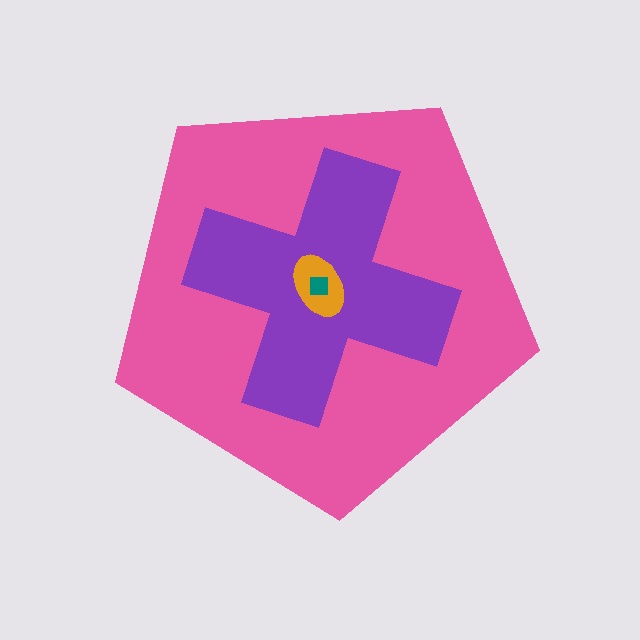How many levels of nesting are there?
4.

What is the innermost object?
The teal square.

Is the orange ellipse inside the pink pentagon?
Yes.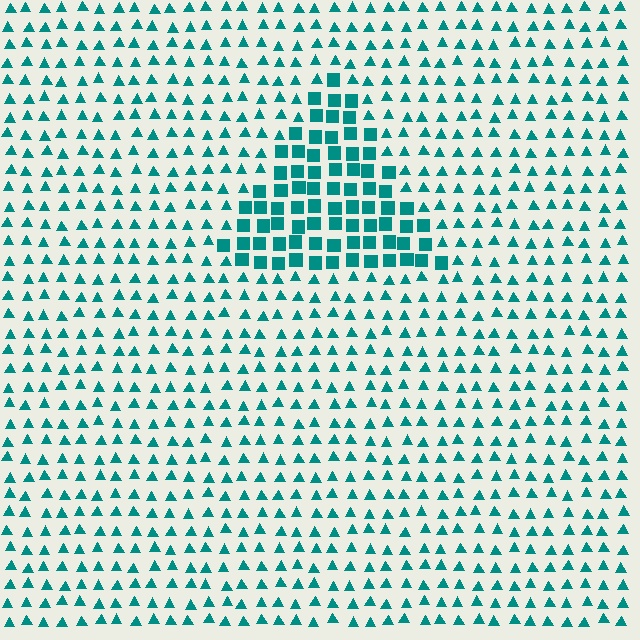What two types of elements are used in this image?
The image uses squares inside the triangle region and triangles outside it.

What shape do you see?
I see a triangle.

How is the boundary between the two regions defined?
The boundary is defined by a change in element shape: squares inside vs. triangles outside. All elements share the same color and spacing.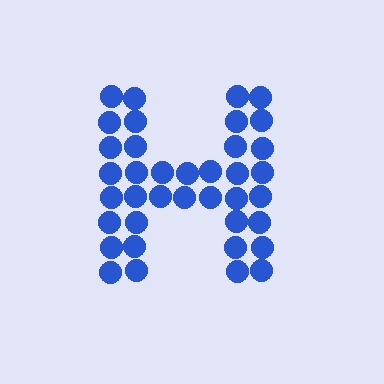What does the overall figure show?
The overall figure shows the letter H.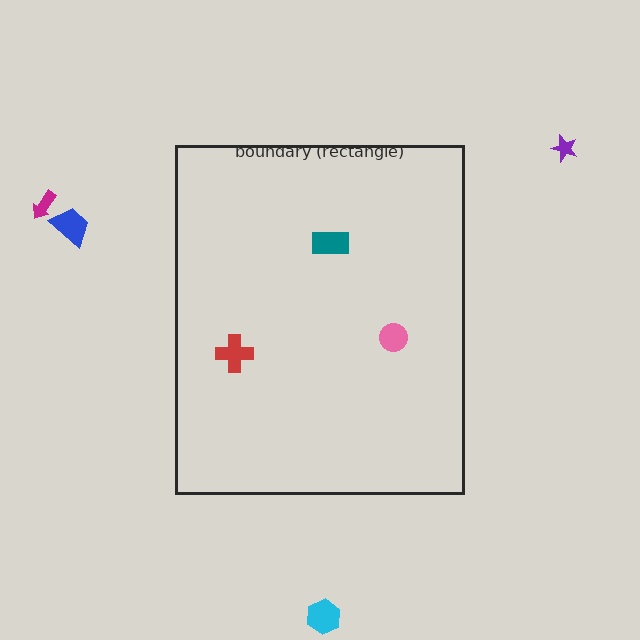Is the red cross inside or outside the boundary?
Inside.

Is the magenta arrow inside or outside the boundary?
Outside.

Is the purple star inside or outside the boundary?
Outside.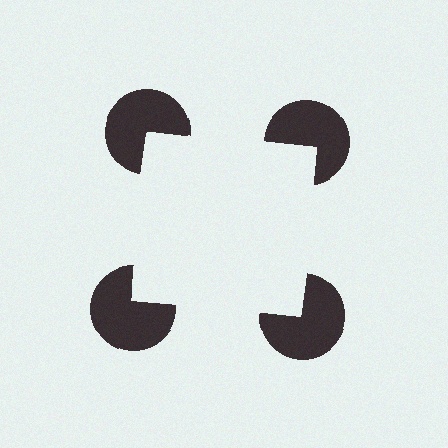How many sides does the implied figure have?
4 sides.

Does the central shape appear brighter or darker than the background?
It typically appears slightly brighter than the background, even though no actual brightness change is drawn.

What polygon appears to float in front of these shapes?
An illusory square — its edges are inferred from the aligned wedge cuts in the pac-man discs, not physically drawn.